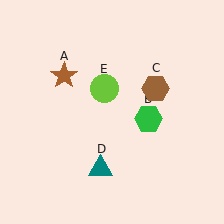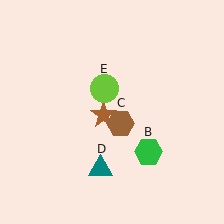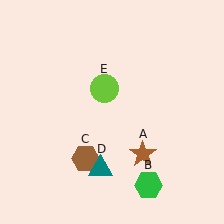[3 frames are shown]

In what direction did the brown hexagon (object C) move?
The brown hexagon (object C) moved down and to the left.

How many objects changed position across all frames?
3 objects changed position: brown star (object A), green hexagon (object B), brown hexagon (object C).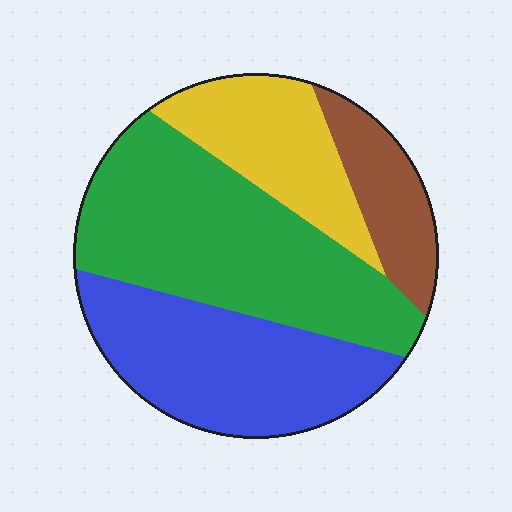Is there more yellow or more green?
Green.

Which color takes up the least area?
Brown, at roughly 10%.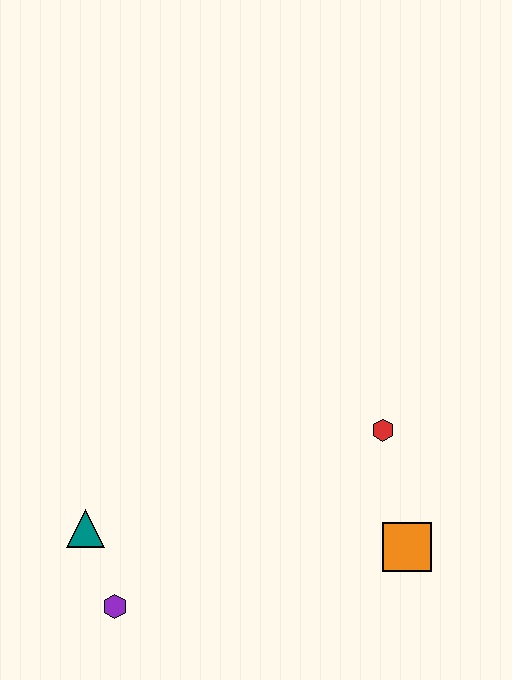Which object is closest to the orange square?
The red hexagon is closest to the orange square.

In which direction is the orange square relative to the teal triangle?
The orange square is to the right of the teal triangle.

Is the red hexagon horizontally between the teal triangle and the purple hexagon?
No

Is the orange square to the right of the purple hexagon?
Yes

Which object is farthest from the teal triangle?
The orange square is farthest from the teal triangle.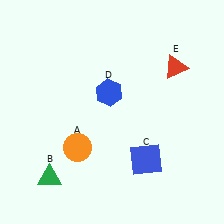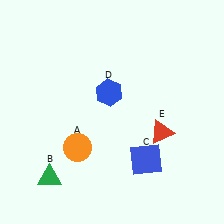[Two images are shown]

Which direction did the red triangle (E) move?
The red triangle (E) moved down.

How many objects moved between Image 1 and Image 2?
1 object moved between the two images.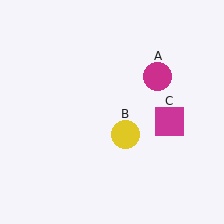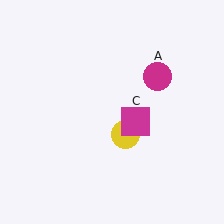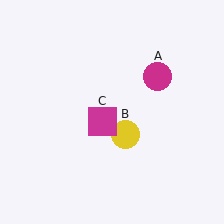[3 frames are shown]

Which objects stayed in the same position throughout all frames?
Magenta circle (object A) and yellow circle (object B) remained stationary.